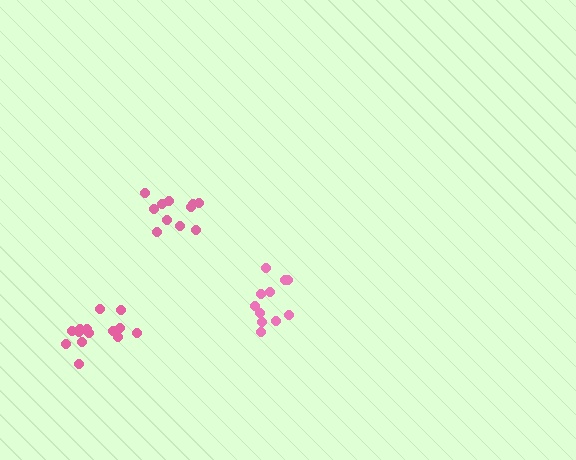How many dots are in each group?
Group 1: 11 dots, Group 2: 14 dots, Group 3: 11 dots (36 total).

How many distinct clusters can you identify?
There are 3 distinct clusters.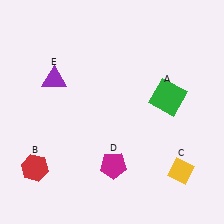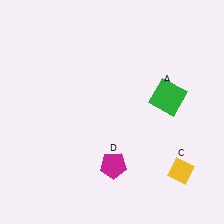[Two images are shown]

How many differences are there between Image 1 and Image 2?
There are 2 differences between the two images.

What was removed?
The red hexagon (B), the purple triangle (E) were removed in Image 2.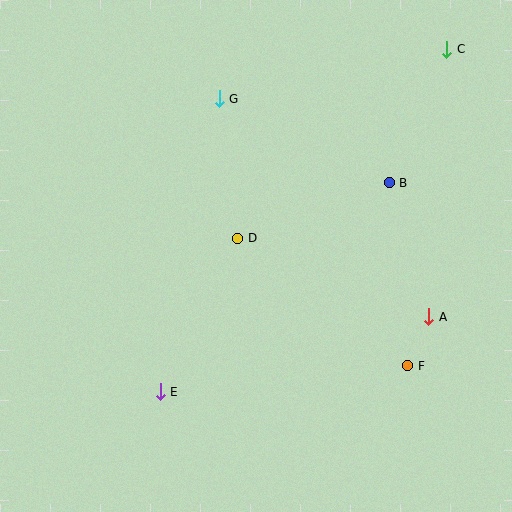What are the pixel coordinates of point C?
Point C is at (447, 49).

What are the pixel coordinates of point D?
Point D is at (238, 238).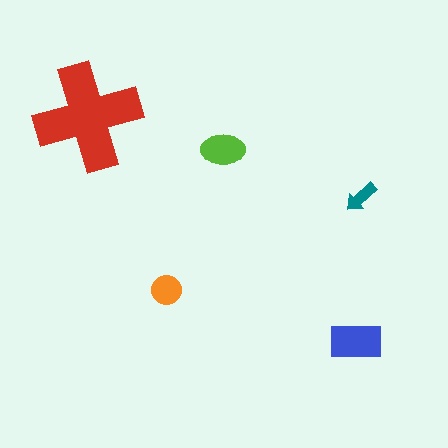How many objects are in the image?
There are 5 objects in the image.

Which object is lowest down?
The blue rectangle is bottommost.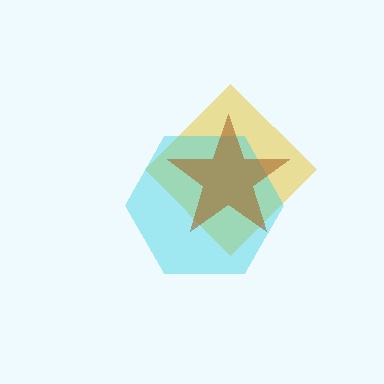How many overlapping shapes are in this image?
There are 3 overlapping shapes in the image.